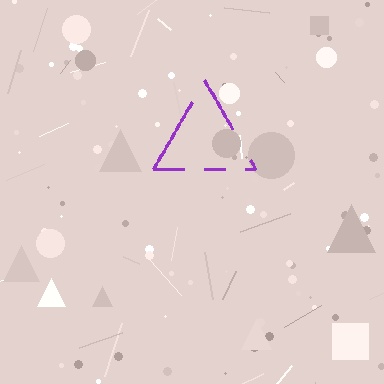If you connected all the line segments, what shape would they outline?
They would outline a triangle.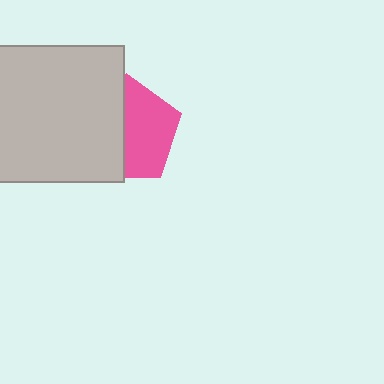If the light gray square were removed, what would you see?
You would see the complete pink pentagon.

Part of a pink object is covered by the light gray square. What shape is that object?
It is a pentagon.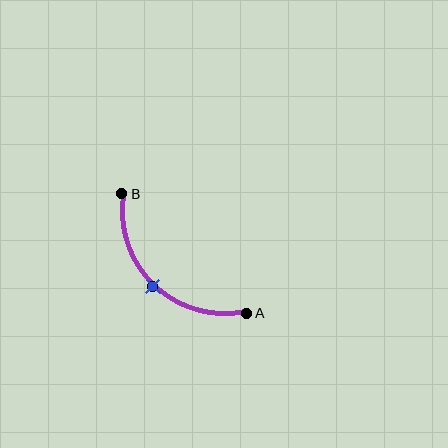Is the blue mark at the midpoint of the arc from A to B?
Yes. The blue mark lies on the arc at equal arc-length from both A and B — it is the arc midpoint.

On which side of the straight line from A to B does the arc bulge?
The arc bulges below and to the left of the straight line connecting A and B.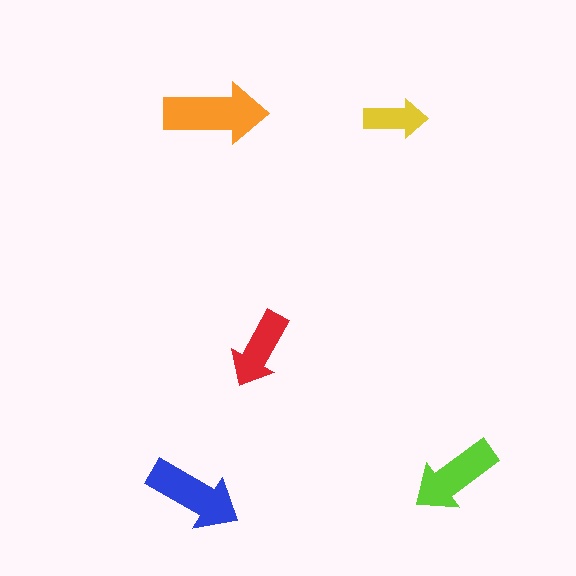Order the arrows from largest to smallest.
the orange one, the blue one, the lime one, the red one, the yellow one.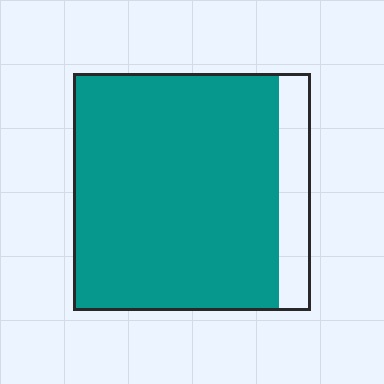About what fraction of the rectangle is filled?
About seven eighths (7/8).